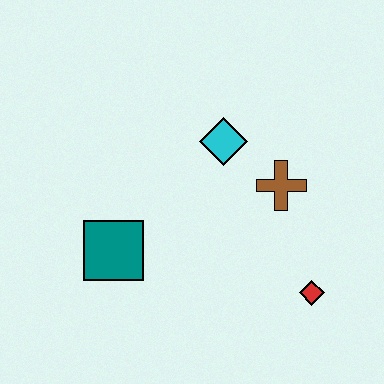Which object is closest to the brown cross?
The cyan diamond is closest to the brown cross.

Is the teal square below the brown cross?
Yes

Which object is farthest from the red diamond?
The teal square is farthest from the red diamond.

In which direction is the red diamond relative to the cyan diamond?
The red diamond is below the cyan diamond.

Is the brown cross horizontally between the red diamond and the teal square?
Yes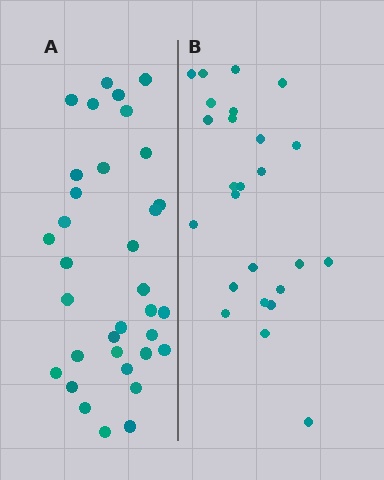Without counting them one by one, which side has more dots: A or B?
Region A (the left region) has more dots.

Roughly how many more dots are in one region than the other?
Region A has roughly 8 or so more dots than region B.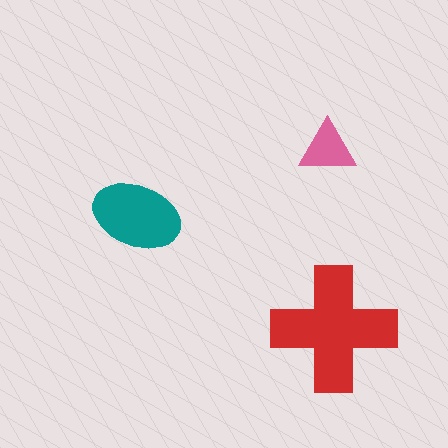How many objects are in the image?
There are 3 objects in the image.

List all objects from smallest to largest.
The pink triangle, the teal ellipse, the red cross.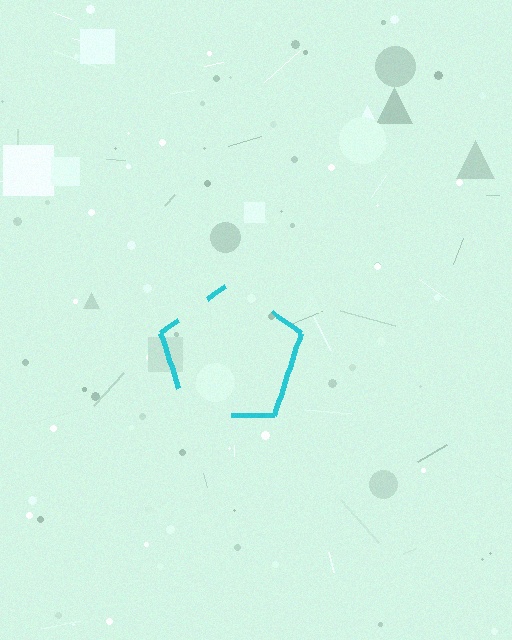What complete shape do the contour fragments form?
The contour fragments form a pentagon.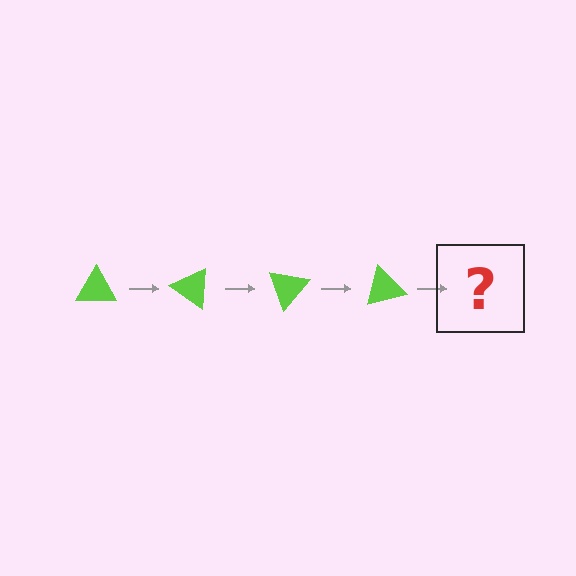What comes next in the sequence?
The next element should be a lime triangle rotated 140 degrees.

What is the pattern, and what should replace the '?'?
The pattern is that the triangle rotates 35 degrees each step. The '?' should be a lime triangle rotated 140 degrees.